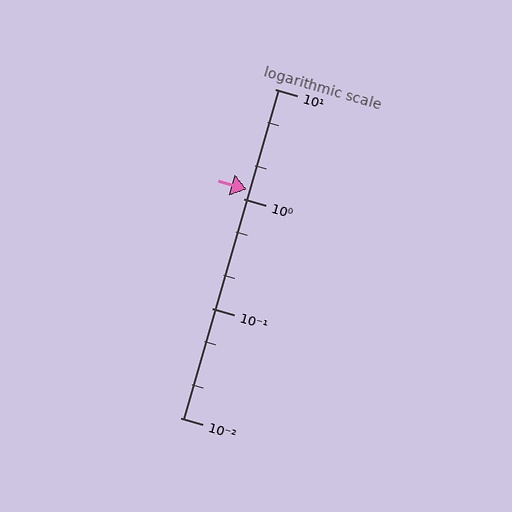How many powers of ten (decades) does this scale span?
The scale spans 3 decades, from 0.01 to 10.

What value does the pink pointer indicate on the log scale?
The pointer indicates approximately 1.2.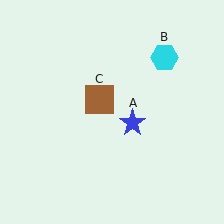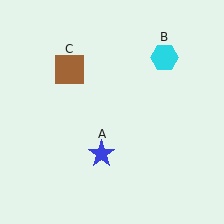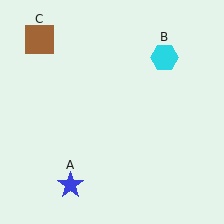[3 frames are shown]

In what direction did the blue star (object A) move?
The blue star (object A) moved down and to the left.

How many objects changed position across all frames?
2 objects changed position: blue star (object A), brown square (object C).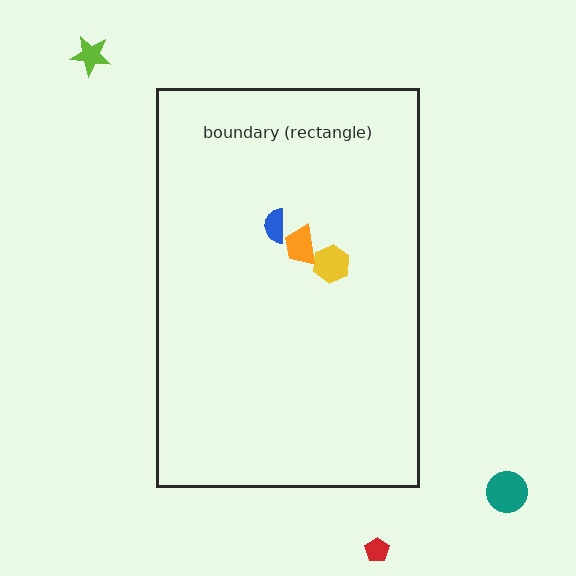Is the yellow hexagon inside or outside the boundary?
Inside.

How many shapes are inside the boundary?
3 inside, 3 outside.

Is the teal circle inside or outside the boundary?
Outside.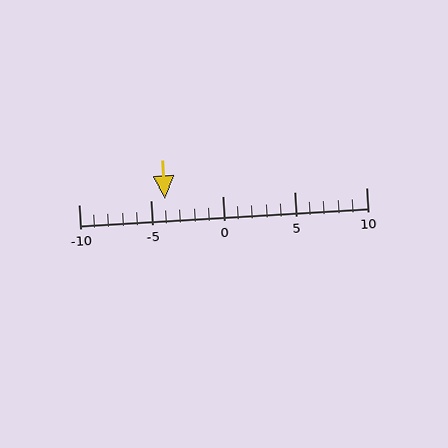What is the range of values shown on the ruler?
The ruler shows values from -10 to 10.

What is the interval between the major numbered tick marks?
The major tick marks are spaced 5 units apart.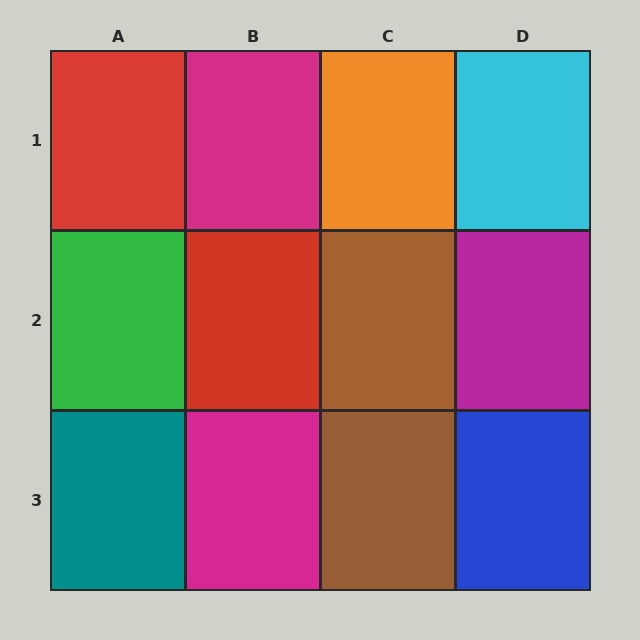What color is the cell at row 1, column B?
Magenta.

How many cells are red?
2 cells are red.